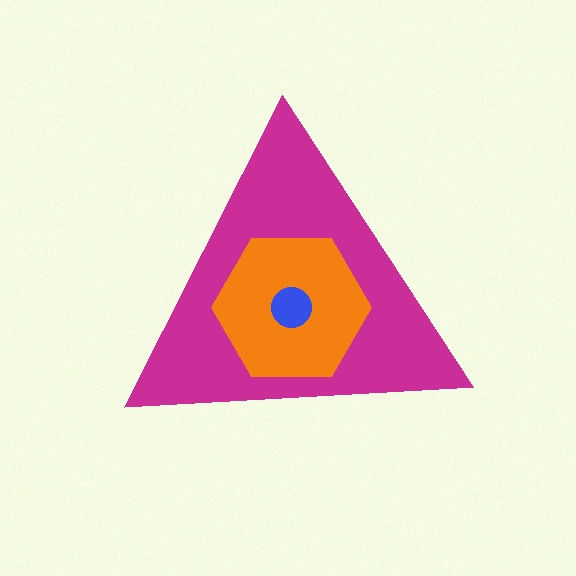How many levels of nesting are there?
3.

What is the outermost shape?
The magenta triangle.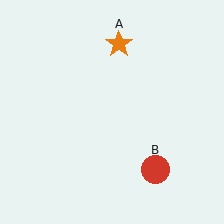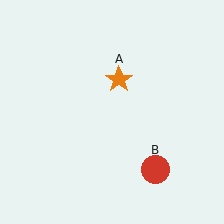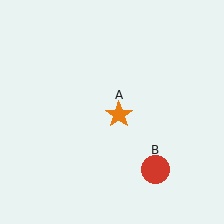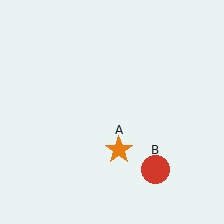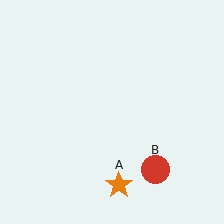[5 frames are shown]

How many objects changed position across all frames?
1 object changed position: orange star (object A).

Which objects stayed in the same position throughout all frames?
Red circle (object B) remained stationary.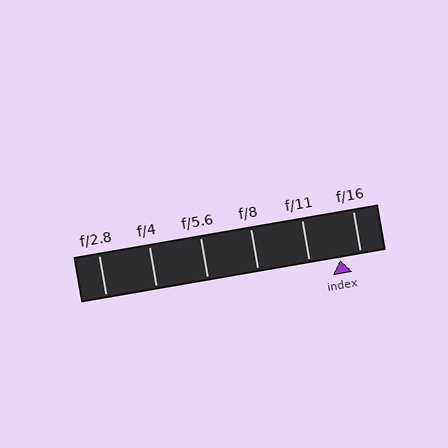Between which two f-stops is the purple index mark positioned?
The index mark is between f/11 and f/16.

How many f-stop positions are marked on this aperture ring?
There are 6 f-stop positions marked.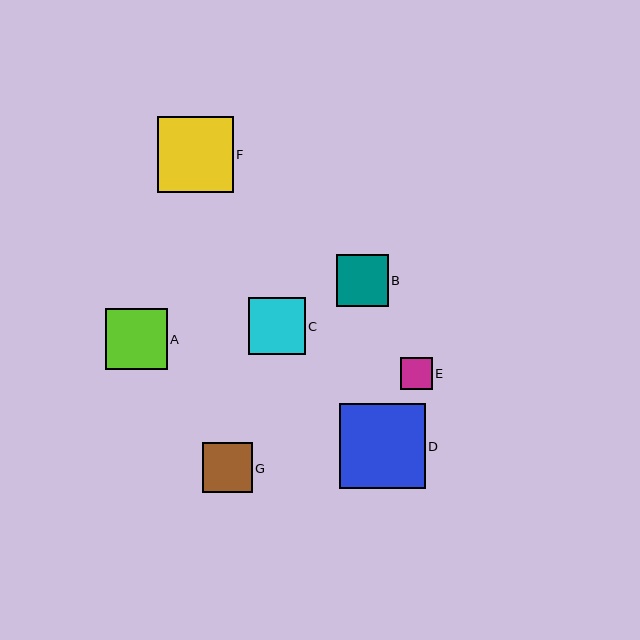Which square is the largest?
Square D is the largest with a size of approximately 85 pixels.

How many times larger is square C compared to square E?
Square C is approximately 1.8 times the size of square E.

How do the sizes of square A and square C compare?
Square A and square C are approximately the same size.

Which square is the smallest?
Square E is the smallest with a size of approximately 32 pixels.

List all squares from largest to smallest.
From largest to smallest: D, F, A, C, B, G, E.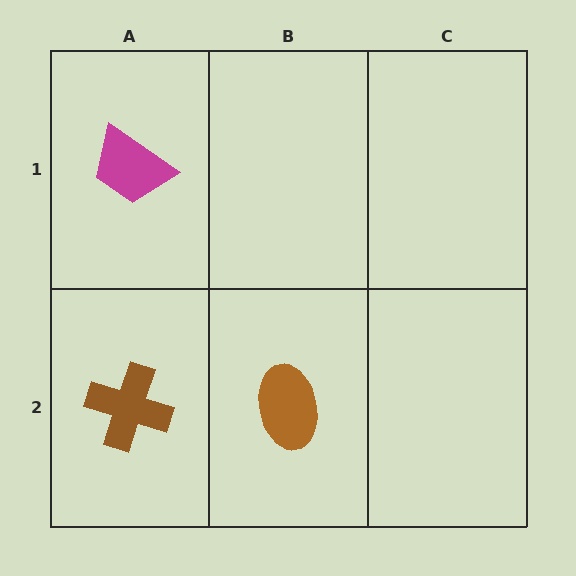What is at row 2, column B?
A brown ellipse.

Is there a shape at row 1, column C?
No, that cell is empty.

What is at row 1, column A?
A magenta trapezoid.